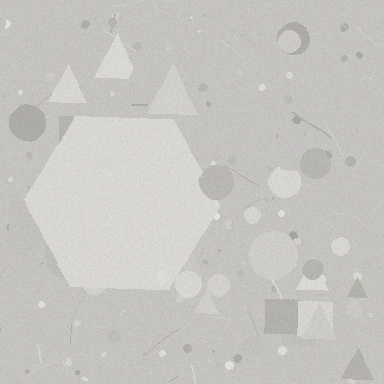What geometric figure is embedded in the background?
A hexagon is embedded in the background.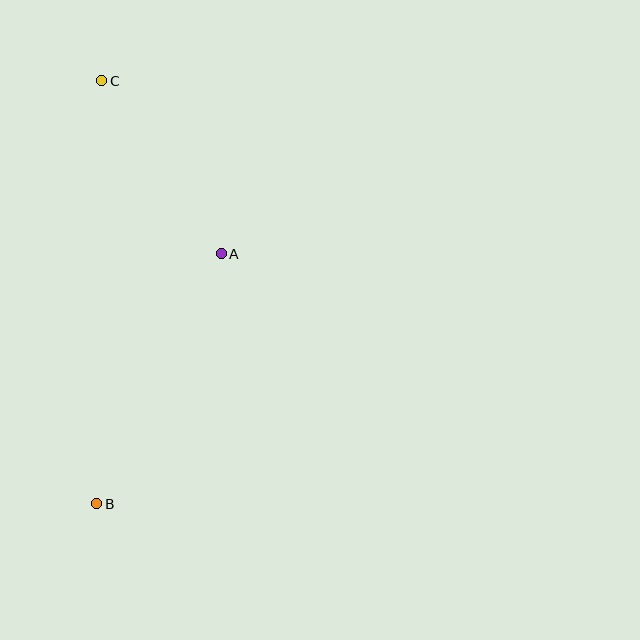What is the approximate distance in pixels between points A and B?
The distance between A and B is approximately 279 pixels.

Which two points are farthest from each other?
Points B and C are farthest from each other.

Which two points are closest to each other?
Points A and C are closest to each other.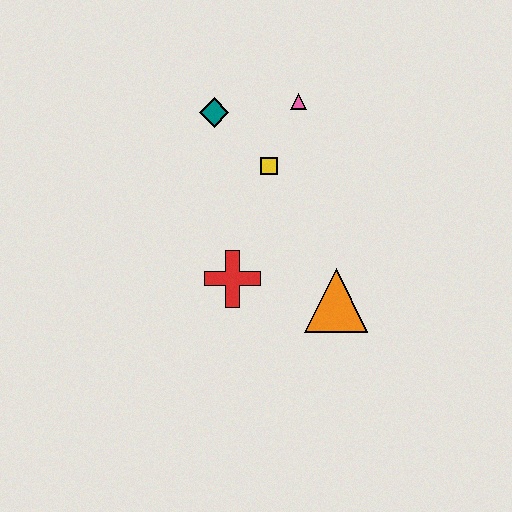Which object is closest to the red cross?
The orange triangle is closest to the red cross.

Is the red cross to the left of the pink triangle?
Yes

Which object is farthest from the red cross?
The pink triangle is farthest from the red cross.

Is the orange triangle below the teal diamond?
Yes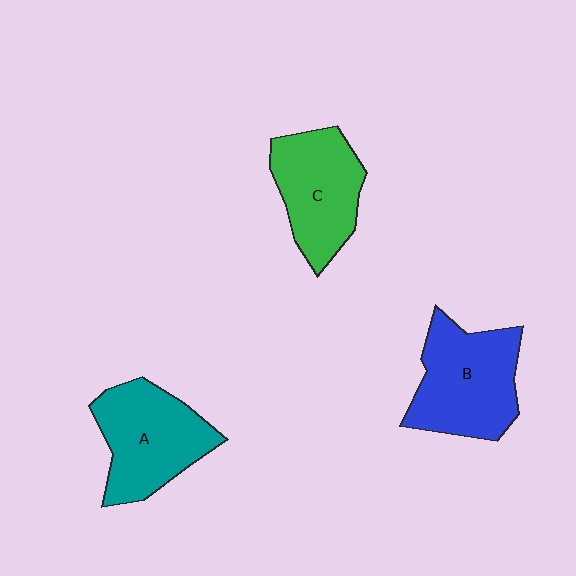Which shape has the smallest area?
Shape C (green).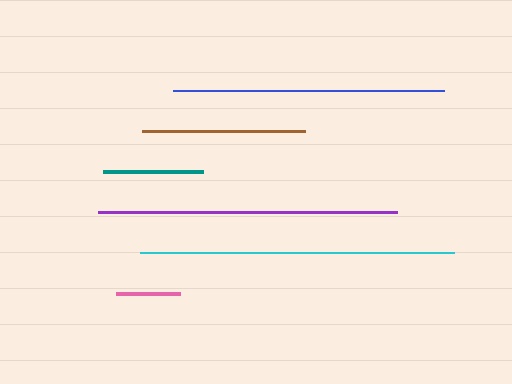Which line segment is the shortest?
The pink line is the shortest at approximately 64 pixels.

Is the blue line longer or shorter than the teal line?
The blue line is longer than the teal line.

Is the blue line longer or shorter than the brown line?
The blue line is longer than the brown line.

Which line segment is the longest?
The cyan line is the longest at approximately 314 pixels.